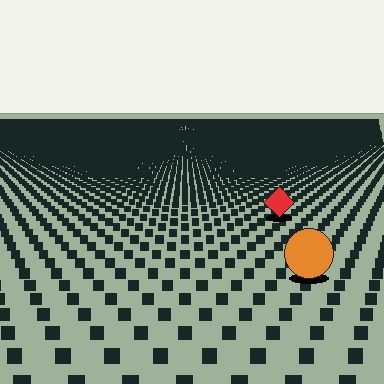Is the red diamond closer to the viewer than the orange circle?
No. The orange circle is closer — you can tell from the texture gradient: the ground texture is coarser near it.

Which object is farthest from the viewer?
The red diamond is farthest from the viewer. It appears smaller and the ground texture around it is denser.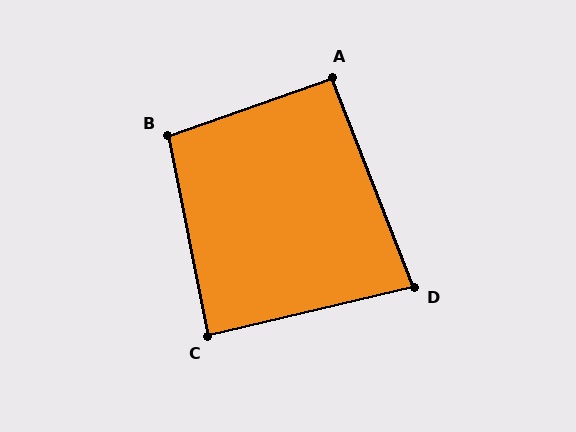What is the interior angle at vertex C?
Approximately 88 degrees (approximately right).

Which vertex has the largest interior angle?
B, at approximately 98 degrees.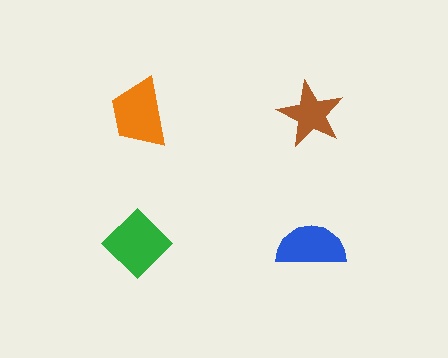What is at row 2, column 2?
A blue semicircle.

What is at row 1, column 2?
A brown star.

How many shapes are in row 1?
2 shapes.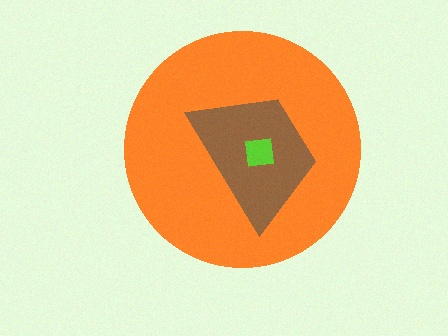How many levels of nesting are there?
3.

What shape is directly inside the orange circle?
The brown trapezoid.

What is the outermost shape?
The orange circle.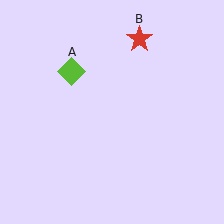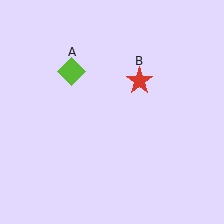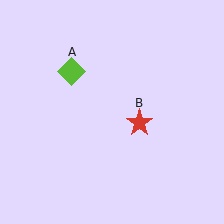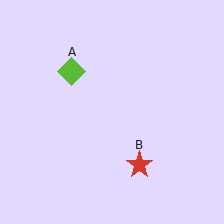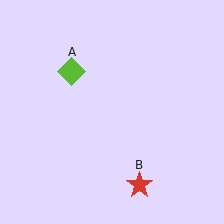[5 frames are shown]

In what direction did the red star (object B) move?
The red star (object B) moved down.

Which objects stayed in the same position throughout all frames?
Lime diamond (object A) remained stationary.